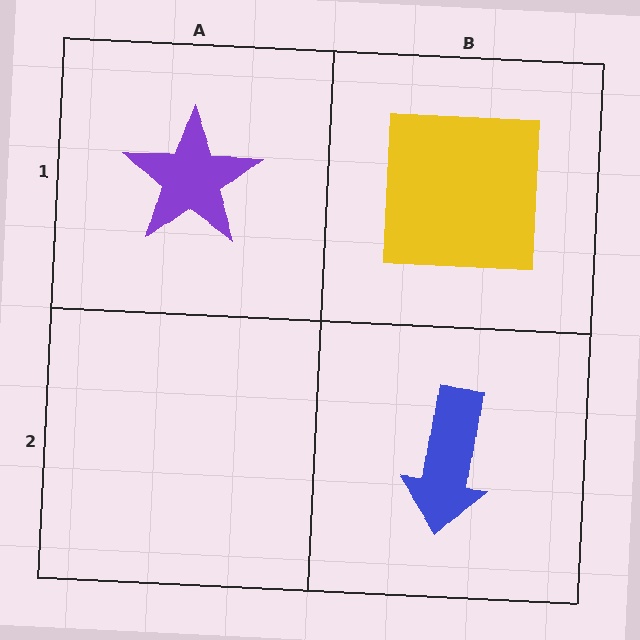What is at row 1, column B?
A yellow square.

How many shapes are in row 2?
1 shape.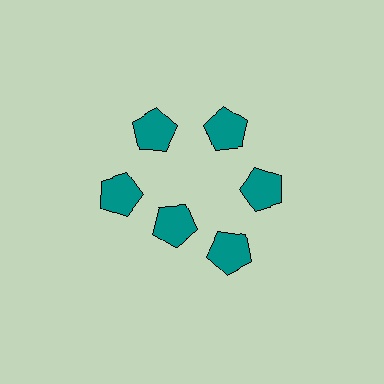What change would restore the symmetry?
The symmetry would be restored by moving it outward, back onto the ring so that all 6 pentagons sit at equal angles and equal distance from the center.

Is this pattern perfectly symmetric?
No. The 6 teal pentagons are arranged in a ring, but one element near the 7 o'clock position is pulled inward toward the center, breaking the 6-fold rotational symmetry.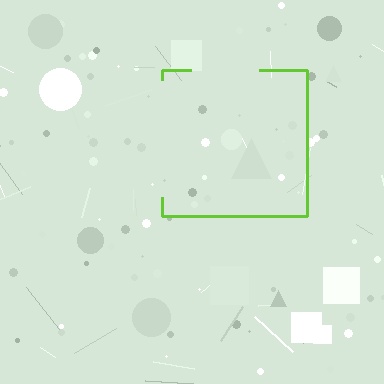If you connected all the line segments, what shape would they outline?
They would outline a square.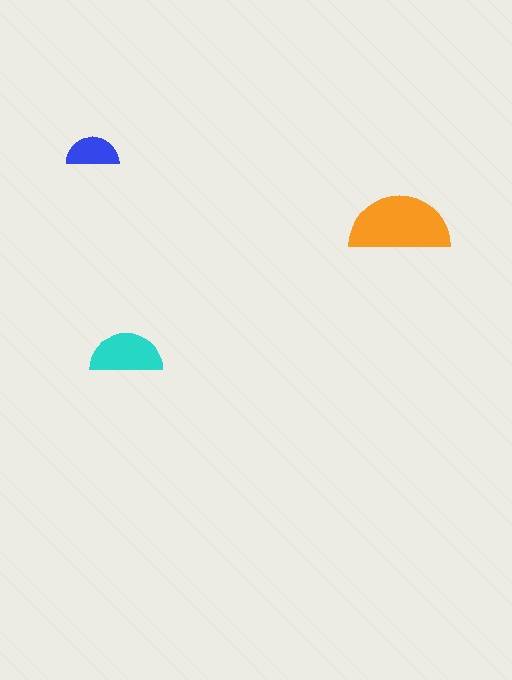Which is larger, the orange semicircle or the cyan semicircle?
The orange one.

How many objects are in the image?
There are 3 objects in the image.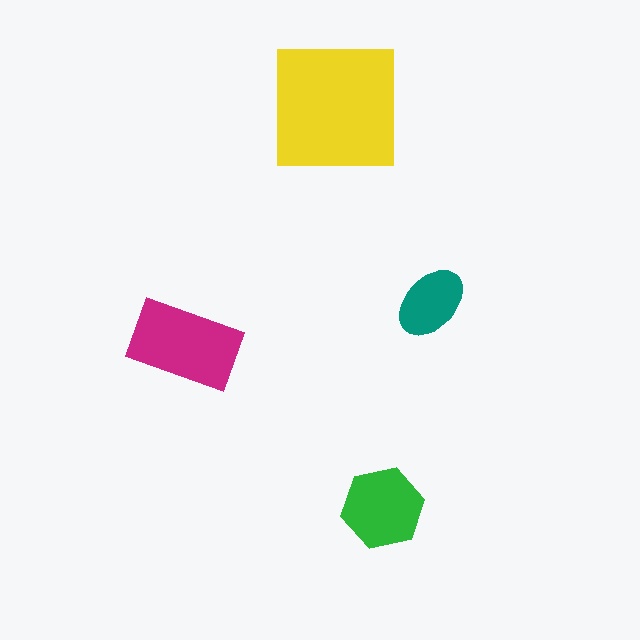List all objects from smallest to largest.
The teal ellipse, the green hexagon, the magenta rectangle, the yellow square.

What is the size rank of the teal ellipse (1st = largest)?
4th.